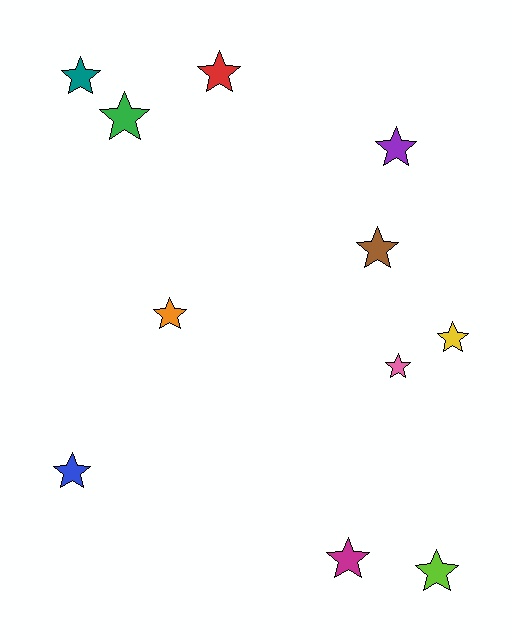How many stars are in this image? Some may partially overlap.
There are 11 stars.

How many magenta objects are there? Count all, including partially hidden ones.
There is 1 magenta object.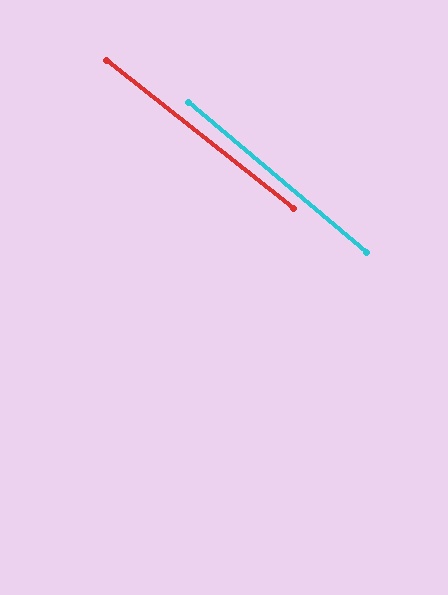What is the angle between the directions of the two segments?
Approximately 2 degrees.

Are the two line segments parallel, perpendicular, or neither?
Parallel — their directions differ by only 1.7°.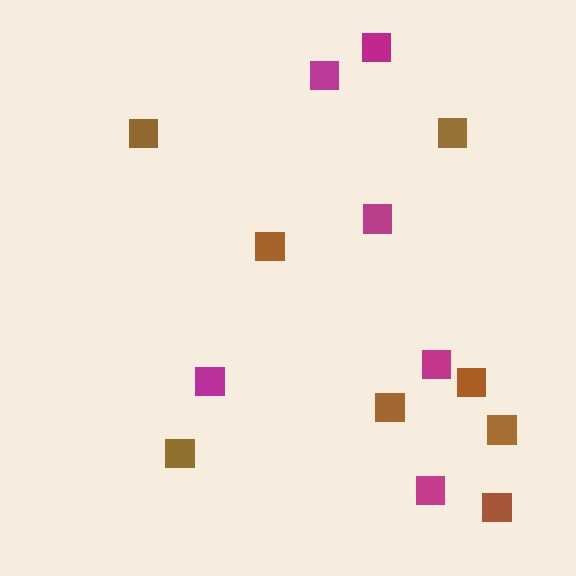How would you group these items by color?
There are 2 groups: one group of brown squares (8) and one group of magenta squares (6).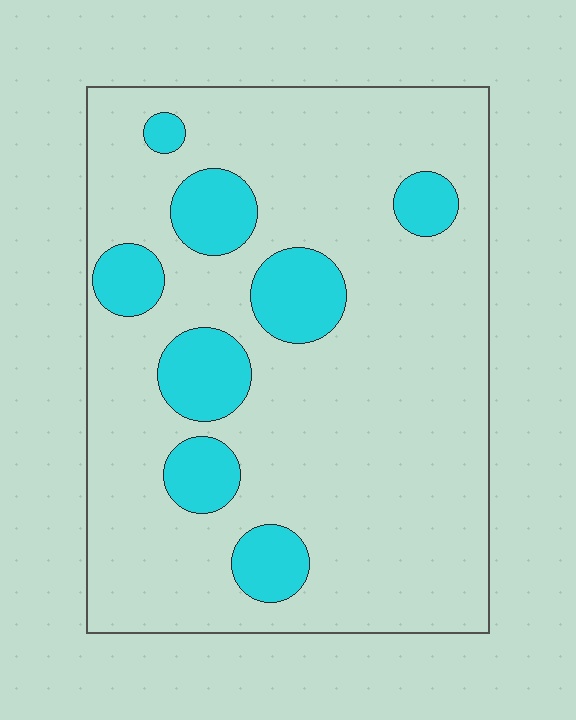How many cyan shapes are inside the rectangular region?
8.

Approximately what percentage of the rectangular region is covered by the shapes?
Approximately 20%.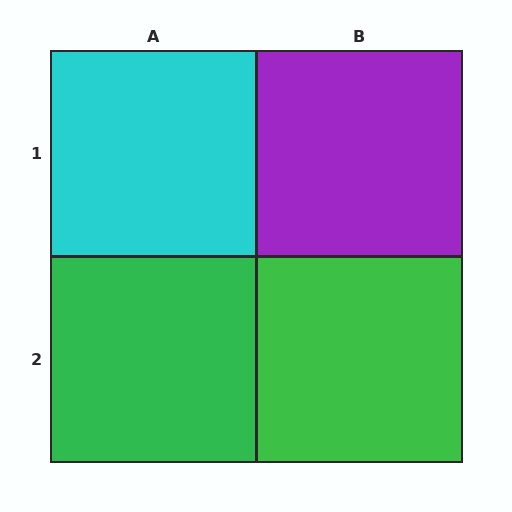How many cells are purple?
1 cell is purple.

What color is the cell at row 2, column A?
Green.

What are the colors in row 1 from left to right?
Cyan, purple.